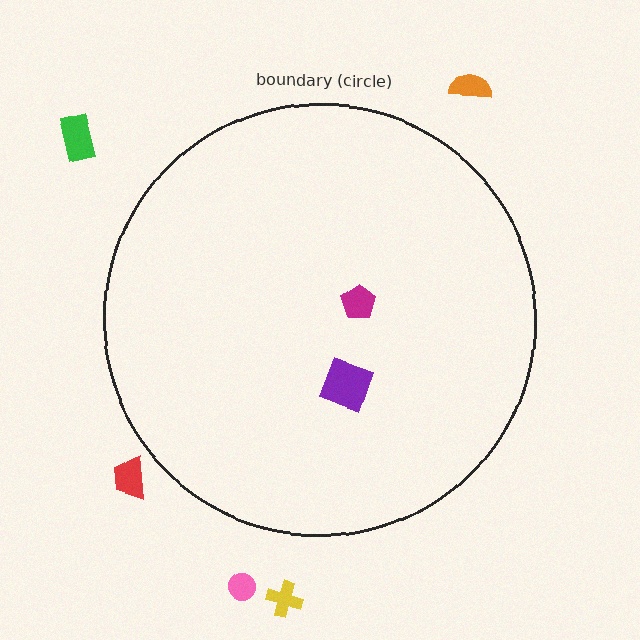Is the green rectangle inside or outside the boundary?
Outside.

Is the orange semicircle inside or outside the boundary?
Outside.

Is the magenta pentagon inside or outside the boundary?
Inside.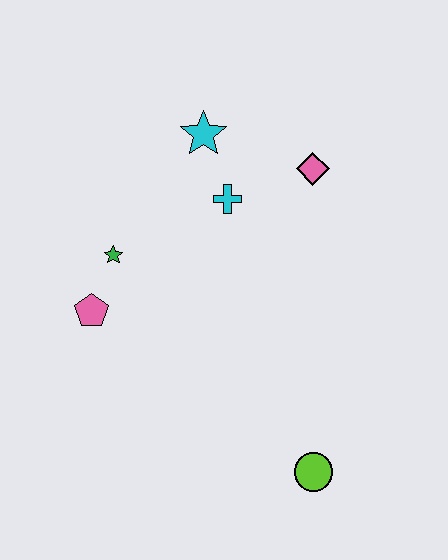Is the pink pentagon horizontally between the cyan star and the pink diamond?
No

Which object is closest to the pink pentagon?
The green star is closest to the pink pentagon.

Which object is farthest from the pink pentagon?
The lime circle is farthest from the pink pentagon.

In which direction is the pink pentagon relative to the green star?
The pink pentagon is below the green star.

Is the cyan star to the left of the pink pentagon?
No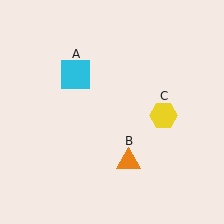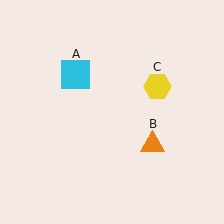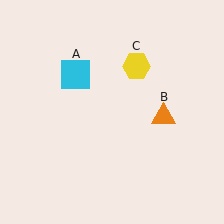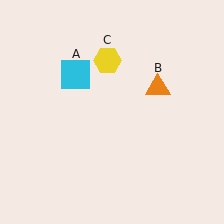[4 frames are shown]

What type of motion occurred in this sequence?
The orange triangle (object B), yellow hexagon (object C) rotated counterclockwise around the center of the scene.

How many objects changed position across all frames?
2 objects changed position: orange triangle (object B), yellow hexagon (object C).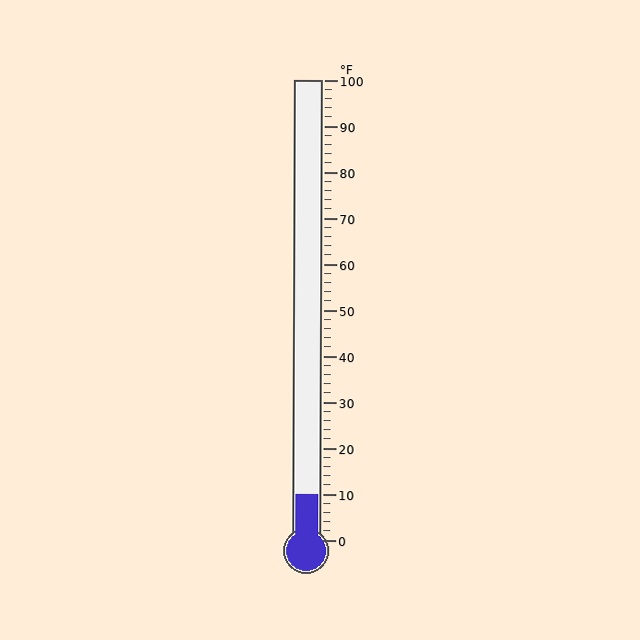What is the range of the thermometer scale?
The thermometer scale ranges from 0°F to 100°F.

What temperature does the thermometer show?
The thermometer shows approximately 10°F.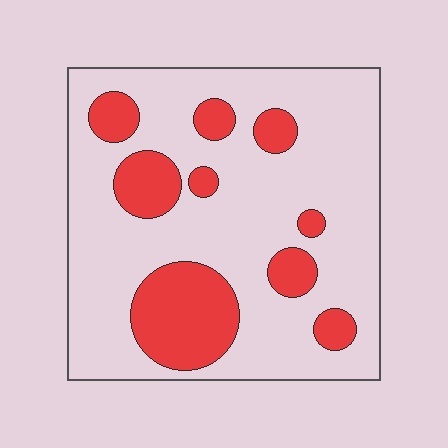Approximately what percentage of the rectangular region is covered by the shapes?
Approximately 25%.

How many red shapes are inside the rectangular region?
9.